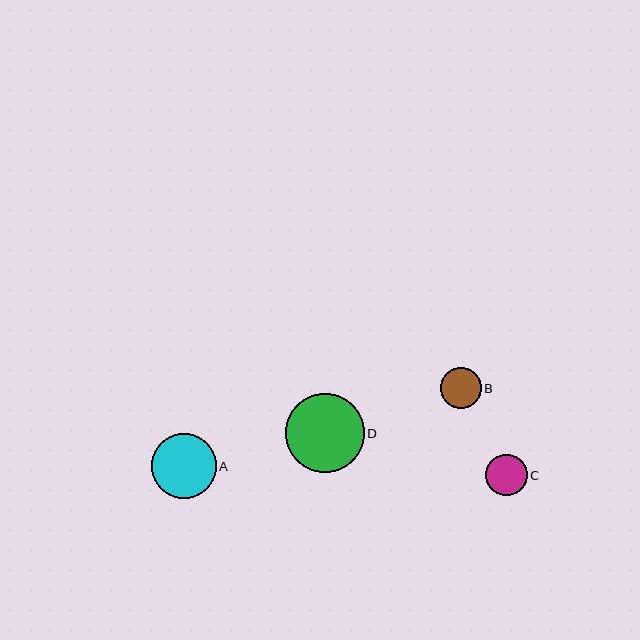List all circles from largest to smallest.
From largest to smallest: D, A, C, B.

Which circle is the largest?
Circle D is the largest with a size of approximately 79 pixels.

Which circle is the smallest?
Circle B is the smallest with a size of approximately 41 pixels.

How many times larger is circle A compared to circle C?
Circle A is approximately 1.6 times the size of circle C.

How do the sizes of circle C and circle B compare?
Circle C and circle B are approximately the same size.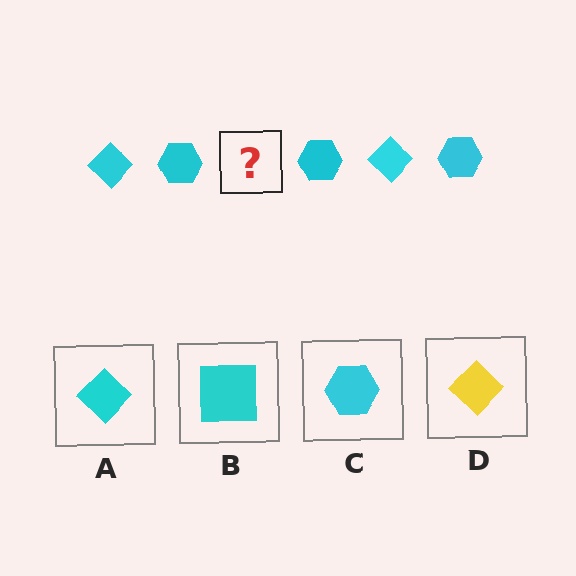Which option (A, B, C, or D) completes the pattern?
A.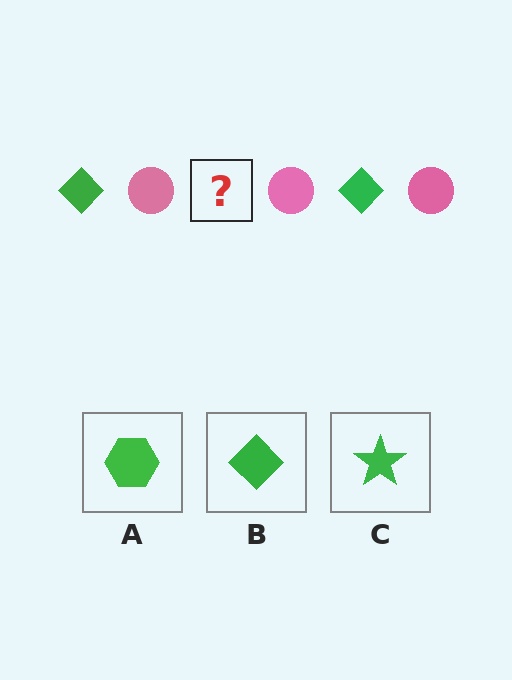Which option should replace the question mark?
Option B.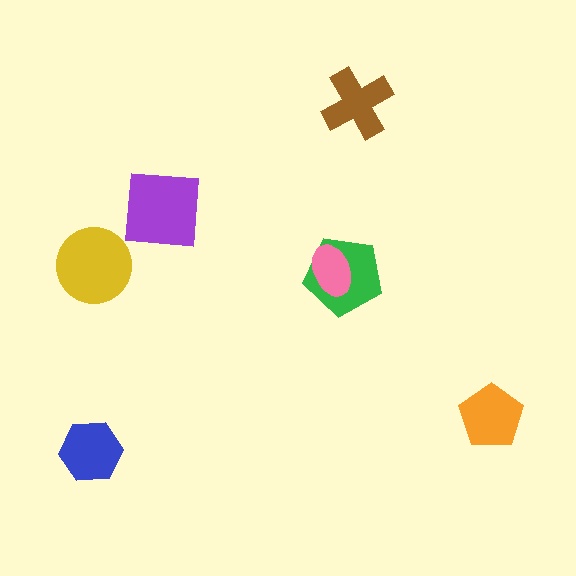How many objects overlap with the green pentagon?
1 object overlaps with the green pentagon.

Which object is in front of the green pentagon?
The pink ellipse is in front of the green pentagon.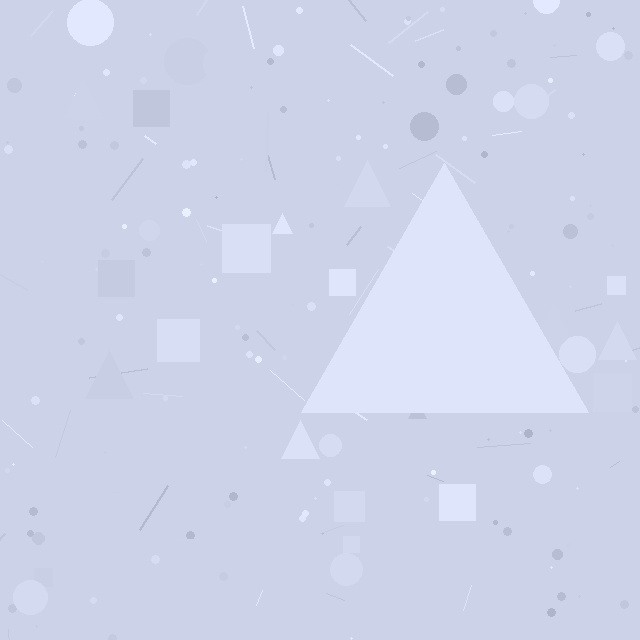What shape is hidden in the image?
A triangle is hidden in the image.